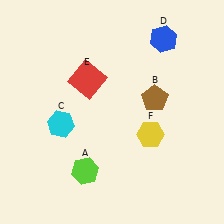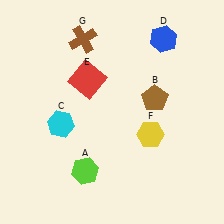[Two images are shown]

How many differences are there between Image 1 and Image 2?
There is 1 difference between the two images.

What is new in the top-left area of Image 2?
A brown cross (G) was added in the top-left area of Image 2.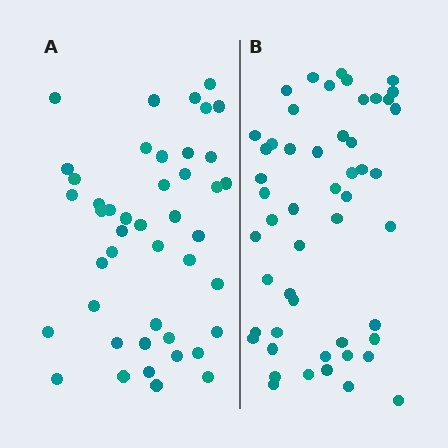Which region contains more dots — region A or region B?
Region B (the right region) has more dots.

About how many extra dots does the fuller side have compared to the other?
Region B has roughly 8 or so more dots than region A.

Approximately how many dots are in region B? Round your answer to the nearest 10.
About 50 dots. (The exact count is 51, which rounds to 50.)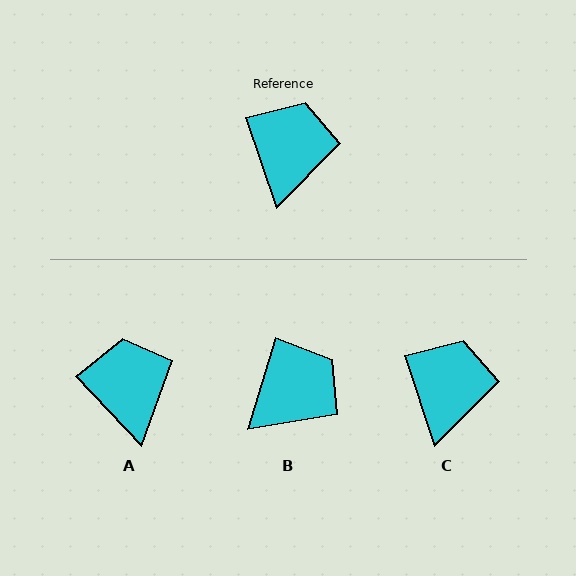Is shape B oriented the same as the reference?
No, it is off by about 35 degrees.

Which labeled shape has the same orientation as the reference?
C.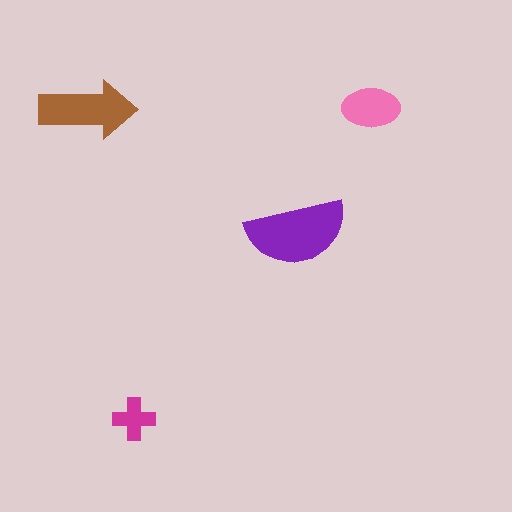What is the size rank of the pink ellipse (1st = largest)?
3rd.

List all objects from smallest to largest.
The magenta cross, the pink ellipse, the brown arrow, the purple semicircle.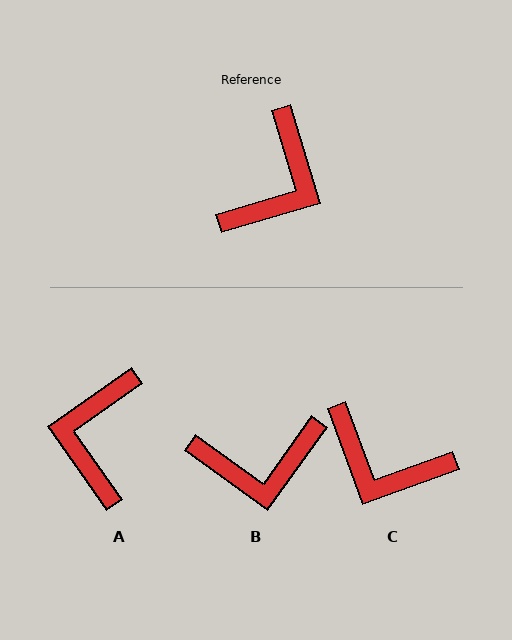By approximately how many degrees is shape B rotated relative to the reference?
Approximately 52 degrees clockwise.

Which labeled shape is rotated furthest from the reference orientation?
A, about 162 degrees away.